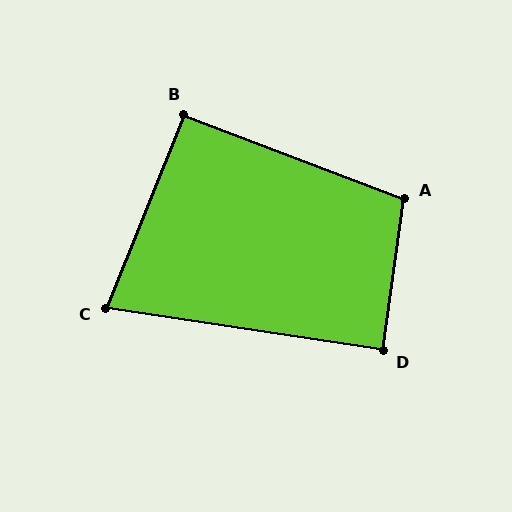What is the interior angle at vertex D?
Approximately 89 degrees (approximately right).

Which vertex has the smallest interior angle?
C, at approximately 77 degrees.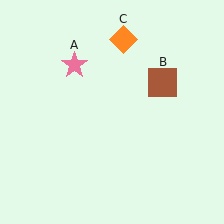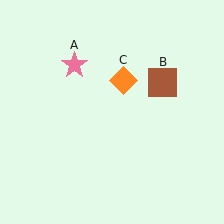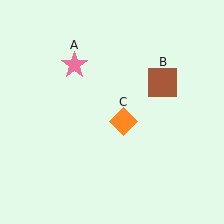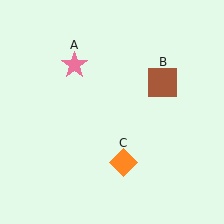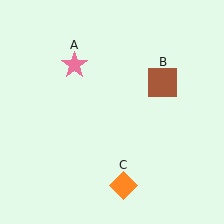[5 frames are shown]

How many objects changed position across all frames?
1 object changed position: orange diamond (object C).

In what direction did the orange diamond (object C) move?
The orange diamond (object C) moved down.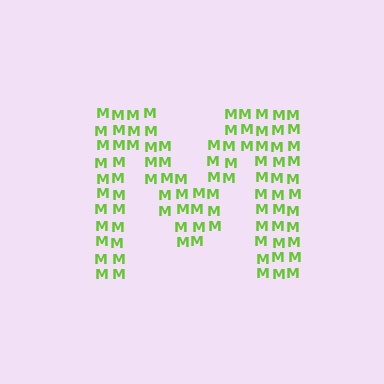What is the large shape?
The large shape is the letter M.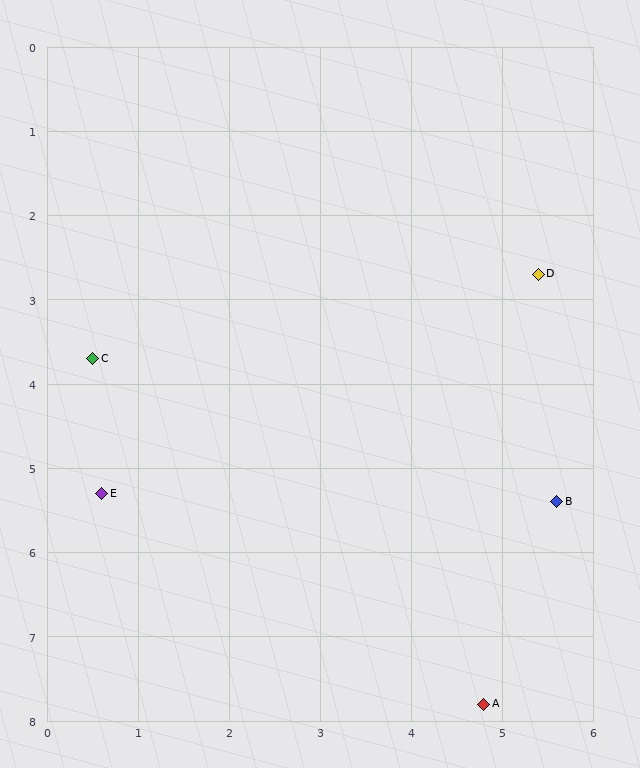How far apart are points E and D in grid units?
Points E and D are about 5.5 grid units apart.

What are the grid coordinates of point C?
Point C is at approximately (0.5, 3.7).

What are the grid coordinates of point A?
Point A is at approximately (4.8, 7.8).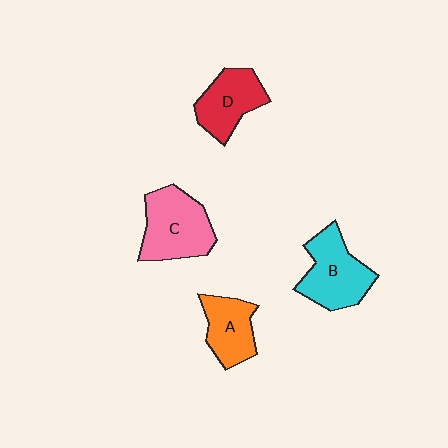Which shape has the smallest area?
Shape A (orange).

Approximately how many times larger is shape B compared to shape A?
Approximately 1.3 times.